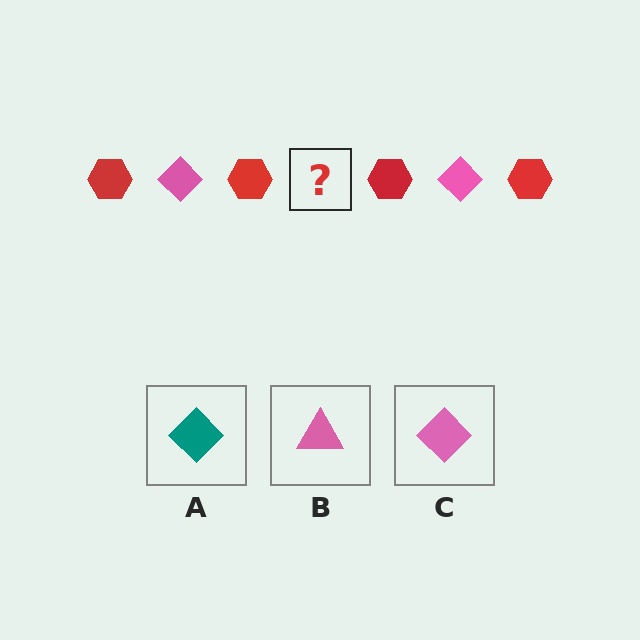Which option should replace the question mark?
Option C.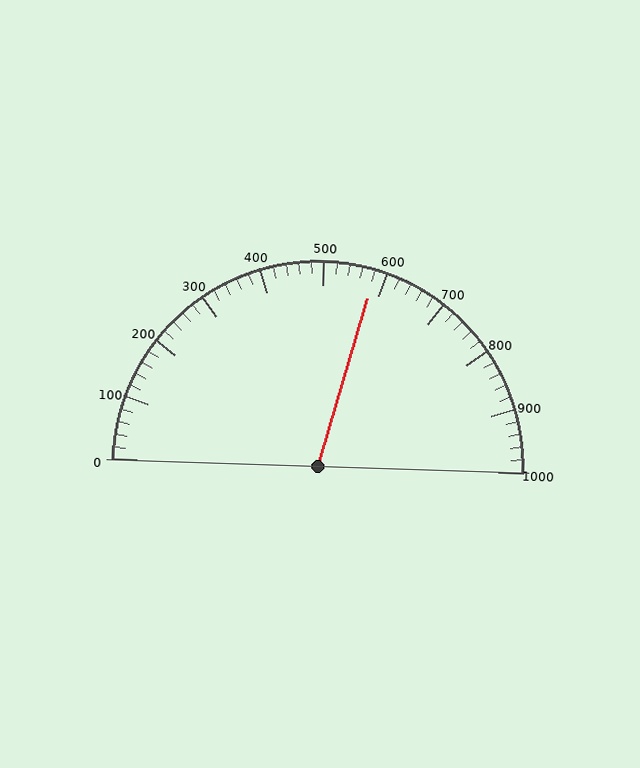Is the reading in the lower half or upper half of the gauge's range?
The reading is in the upper half of the range (0 to 1000).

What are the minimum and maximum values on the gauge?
The gauge ranges from 0 to 1000.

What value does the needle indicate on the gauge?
The needle indicates approximately 580.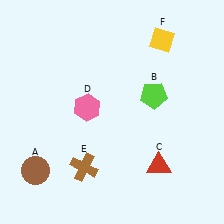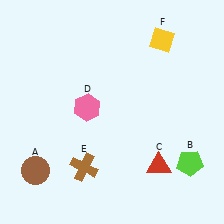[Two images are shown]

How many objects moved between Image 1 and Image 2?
1 object moved between the two images.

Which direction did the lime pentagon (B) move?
The lime pentagon (B) moved down.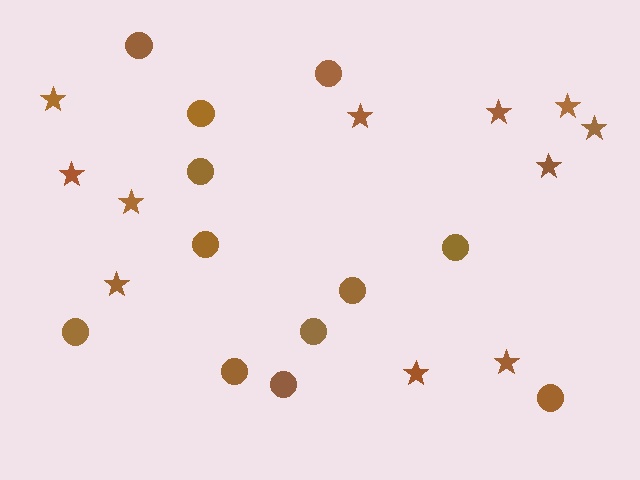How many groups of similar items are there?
There are 2 groups: one group of circles (12) and one group of stars (11).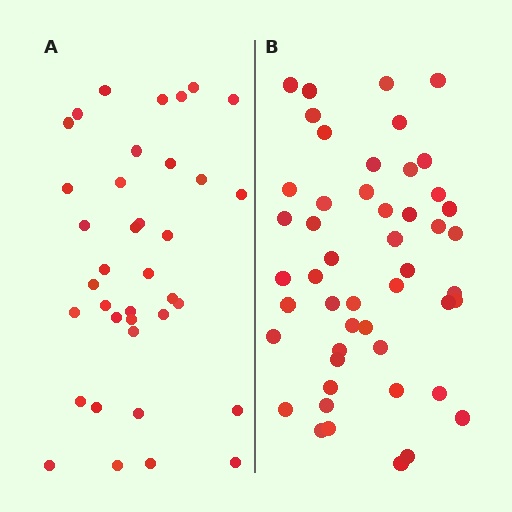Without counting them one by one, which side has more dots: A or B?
Region B (the right region) has more dots.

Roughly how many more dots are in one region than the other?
Region B has roughly 12 or so more dots than region A.